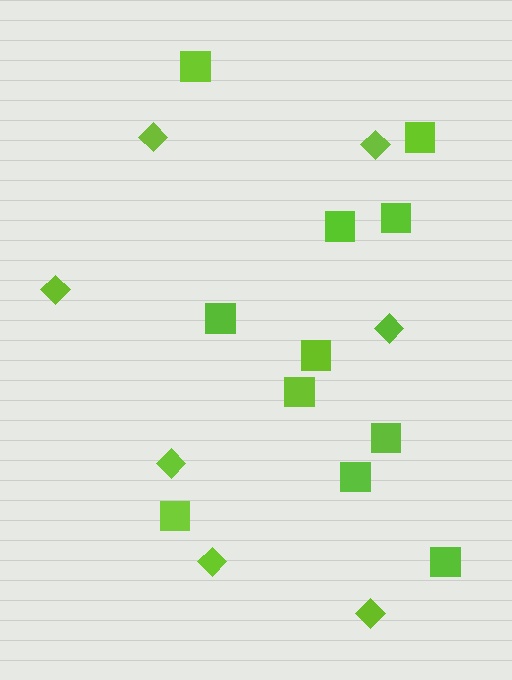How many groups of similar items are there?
There are 2 groups: one group of squares (11) and one group of diamonds (7).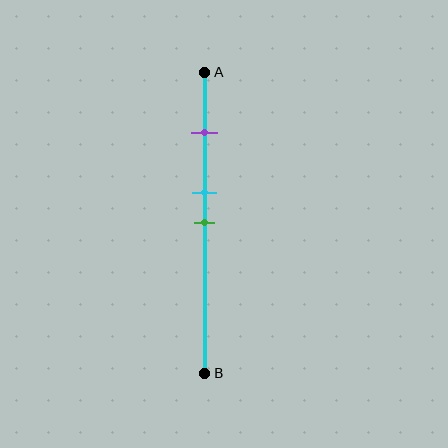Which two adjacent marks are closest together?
The cyan and green marks are the closest adjacent pair.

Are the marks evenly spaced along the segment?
No, the marks are not evenly spaced.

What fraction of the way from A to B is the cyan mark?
The cyan mark is approximately 40% (0.4) of the way from A to B.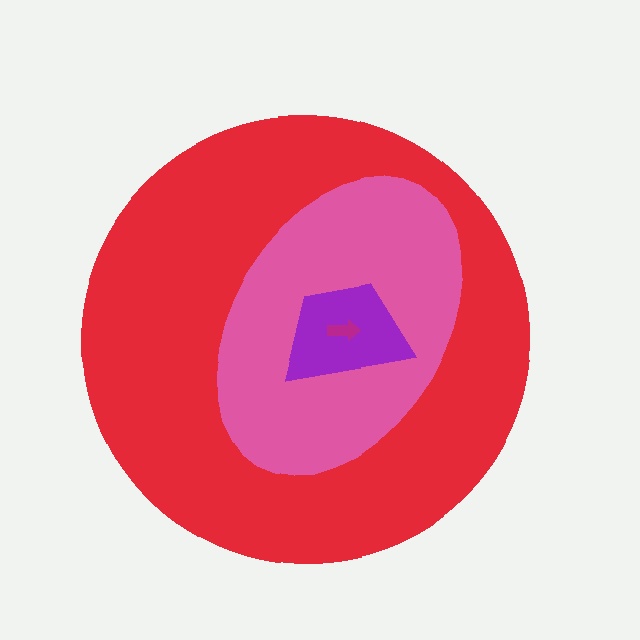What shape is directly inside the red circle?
The pink ellipse.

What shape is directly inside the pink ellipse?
The purple trapezoid.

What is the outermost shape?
The red circle.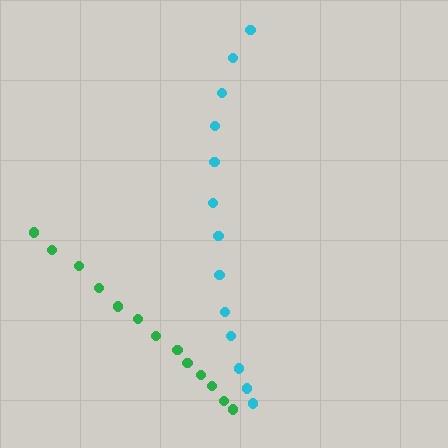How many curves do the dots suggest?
There are 2 distinct paths.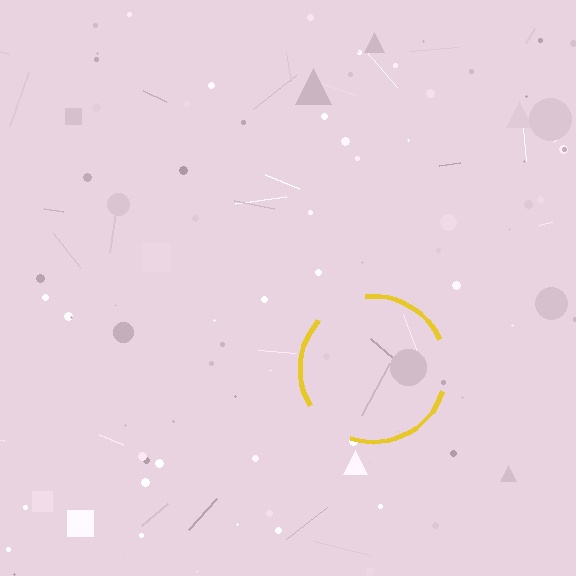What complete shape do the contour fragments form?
The contour fragments form a circle.